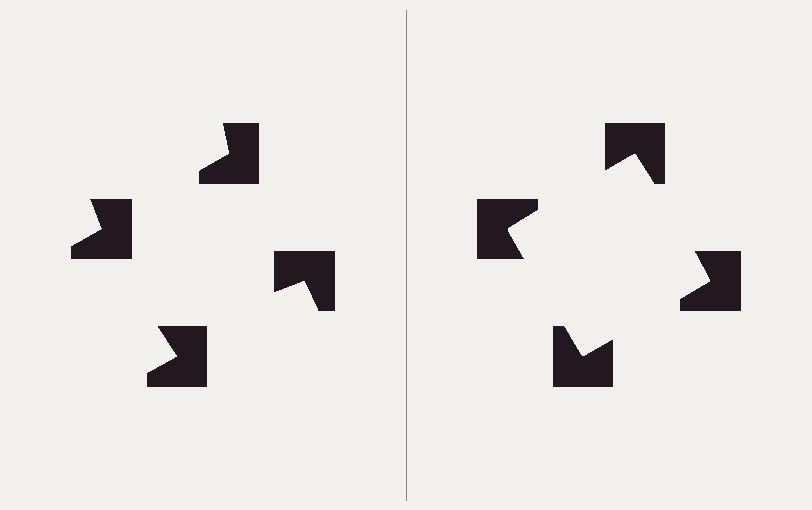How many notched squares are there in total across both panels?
8 — 4 on each side.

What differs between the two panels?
The notched squares are positioned identically on both sides; only the wedge orientations differ. On the right they align to a square; on the left they are misaligned.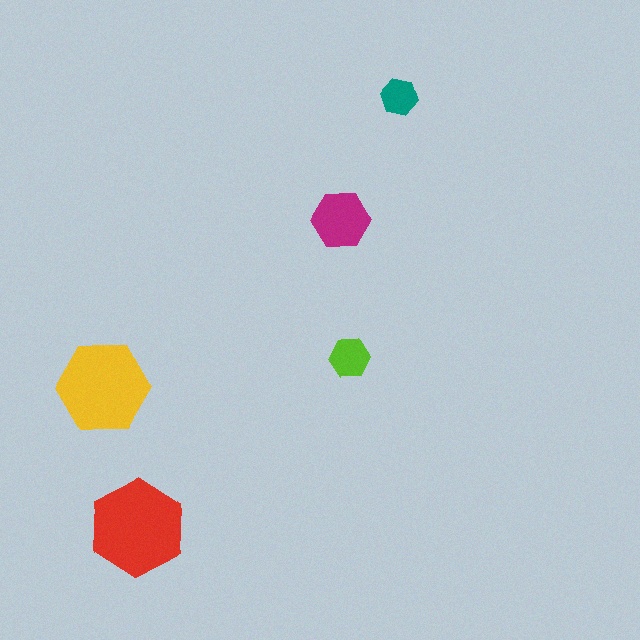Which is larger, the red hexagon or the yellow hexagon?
The red one.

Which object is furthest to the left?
The yellow hexagon is leftmost.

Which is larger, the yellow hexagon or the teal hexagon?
The yellow one.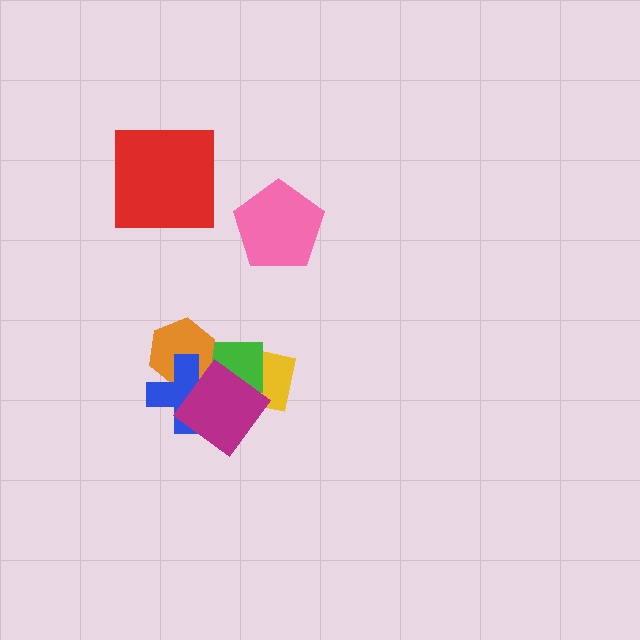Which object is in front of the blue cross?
The magenta diamond is in front of the blue cross.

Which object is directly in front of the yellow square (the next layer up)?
The green rectangle is directly in front of the yellow square.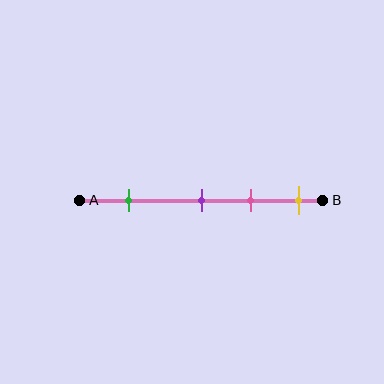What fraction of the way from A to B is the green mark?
The green mark is approximately 20% (0.2) of the way from A to B.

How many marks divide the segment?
There are 4 marks dividing the segment.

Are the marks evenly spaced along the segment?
No, the marks are not evenly spaced.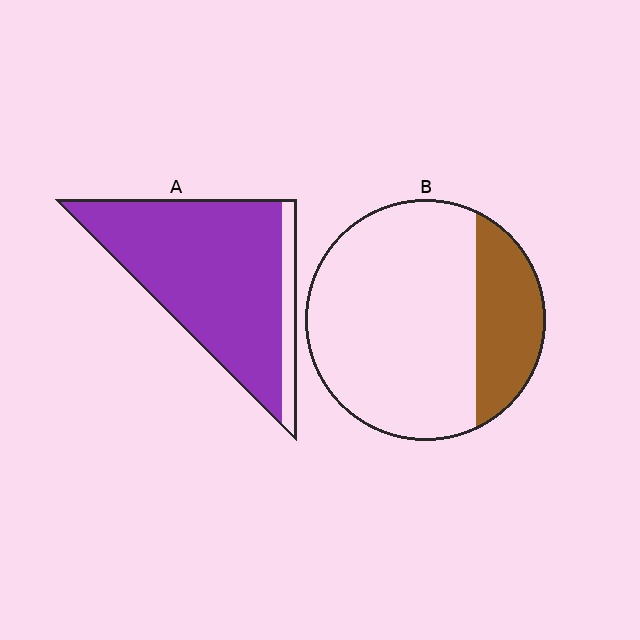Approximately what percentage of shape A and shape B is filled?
A is approximately 90% and B is approximately 25%.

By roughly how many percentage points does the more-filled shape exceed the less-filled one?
By roughly 65 percentage points (A over B).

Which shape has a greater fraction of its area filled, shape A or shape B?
Shape A.